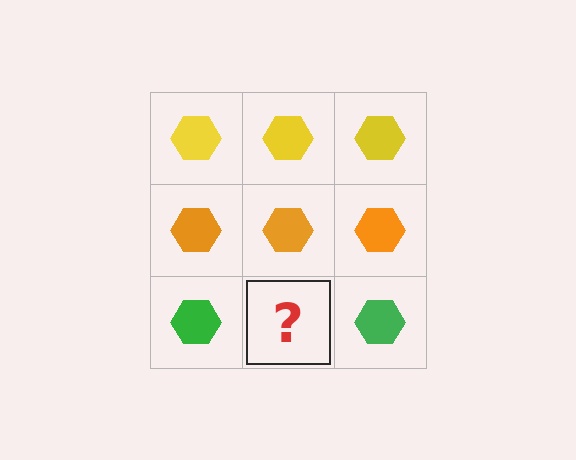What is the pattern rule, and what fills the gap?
The rule is that each row has a consistent color. The gap should be filled with a green hexagon.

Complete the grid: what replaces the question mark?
The question mark should be replaced with a green hexagon.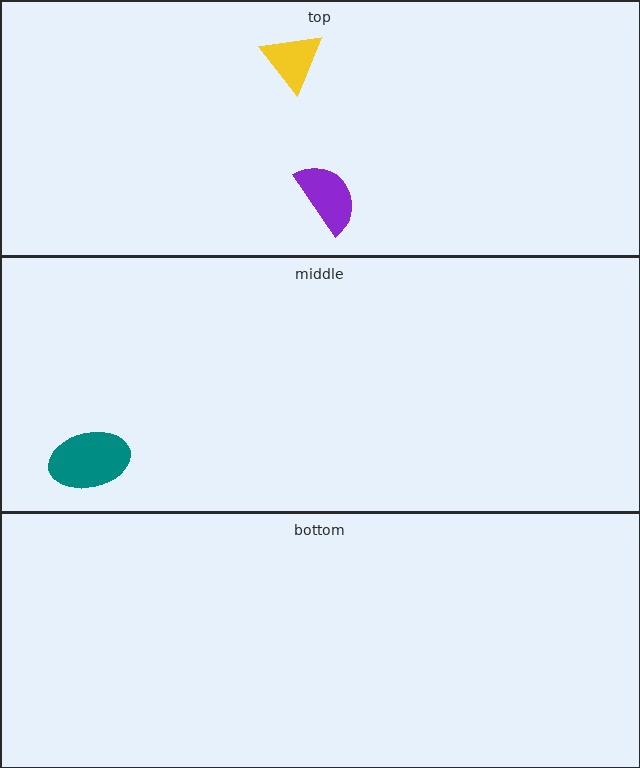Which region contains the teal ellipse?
The middle region.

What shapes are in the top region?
The purple semicircle, the yellow triangle.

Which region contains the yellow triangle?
The top region.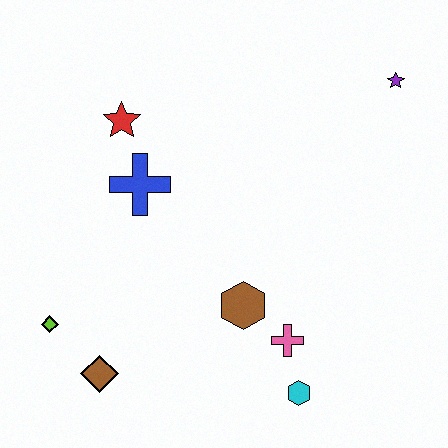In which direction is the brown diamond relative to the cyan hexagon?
The brown diamond is to the left of the cyan hexagon.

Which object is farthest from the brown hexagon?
The purple star is farthest from the brown hexagon.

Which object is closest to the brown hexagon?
The pink cross is closest to the brown hexagon.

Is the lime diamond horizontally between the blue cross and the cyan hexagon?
No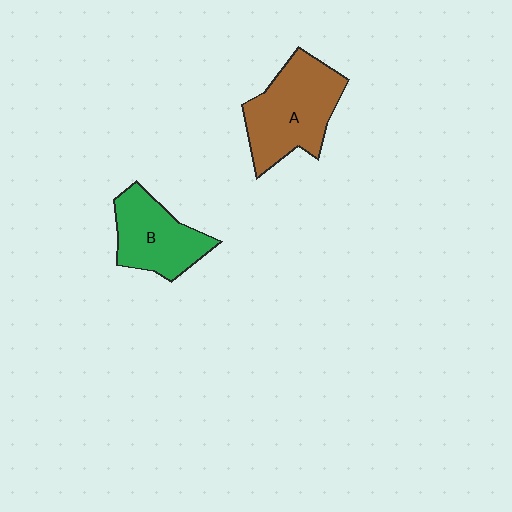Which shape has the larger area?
Shape A (brown).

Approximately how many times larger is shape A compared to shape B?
Approximately 1.3 times.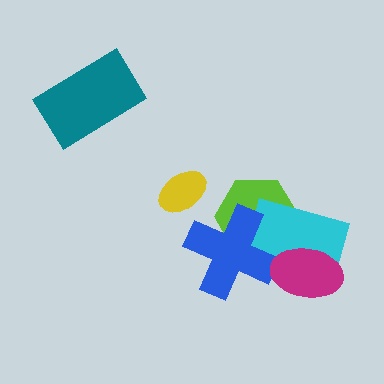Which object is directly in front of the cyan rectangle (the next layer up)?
The blue cross is directly in front of the cyan rectangle.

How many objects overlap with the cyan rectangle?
3 objects overlap with the cyan rectangle.